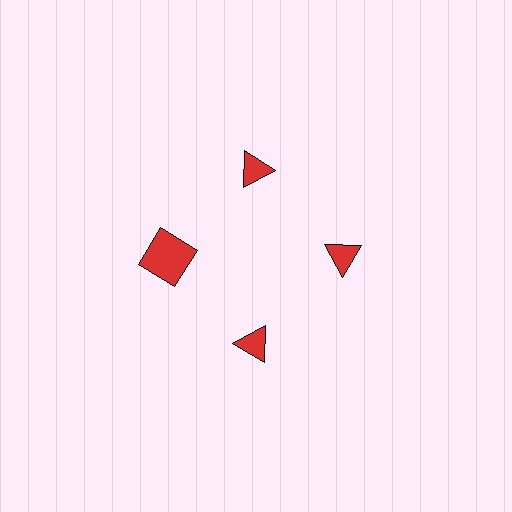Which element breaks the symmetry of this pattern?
The red square at roughly the 9 o'clock position breaks the symmetry. All other shapes are red triangles.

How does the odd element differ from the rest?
It has a different shape: square instead of triangle.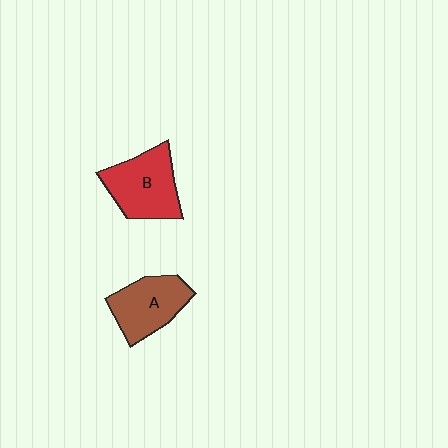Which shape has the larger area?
Shape B (red).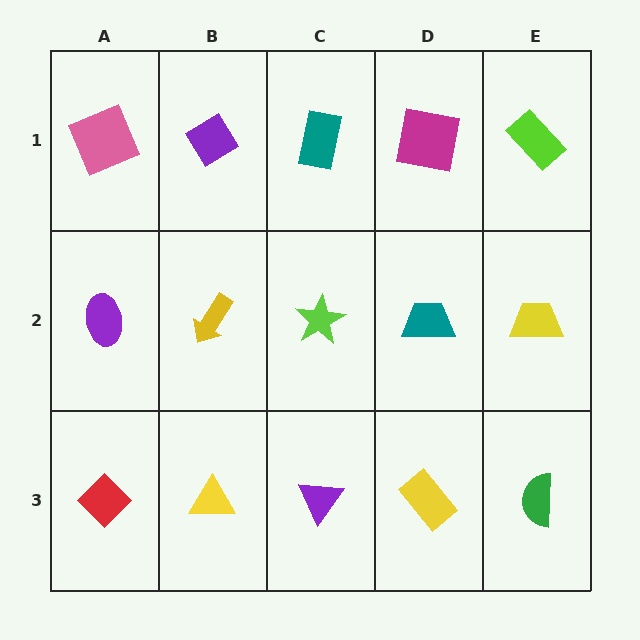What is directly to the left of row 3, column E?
A yellow rectangle.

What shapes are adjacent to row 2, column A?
A pink square (row 1, column A), a red diamond (row 3, column A), a yellow arrow (row 2, column B).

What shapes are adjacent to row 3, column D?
A teal trapezoid (row 2, column D), a purple triangle (row 3, column C), a green semicircle (row 3, column E).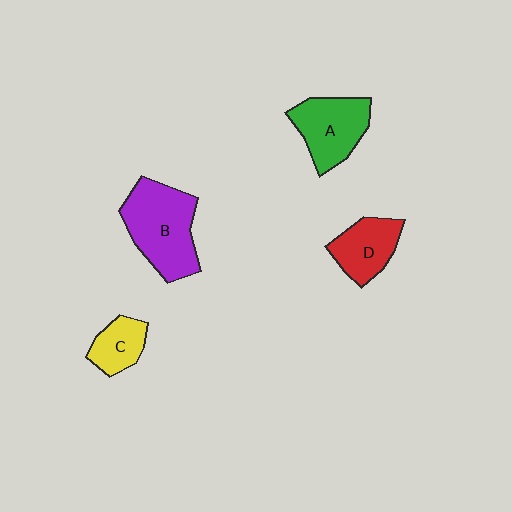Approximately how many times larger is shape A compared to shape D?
Approximately 1.3 times.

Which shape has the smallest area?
Shape C (yellow).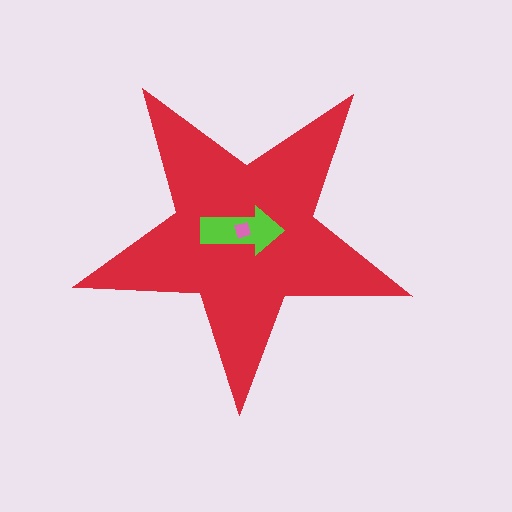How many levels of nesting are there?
3.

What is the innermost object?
The pink square.